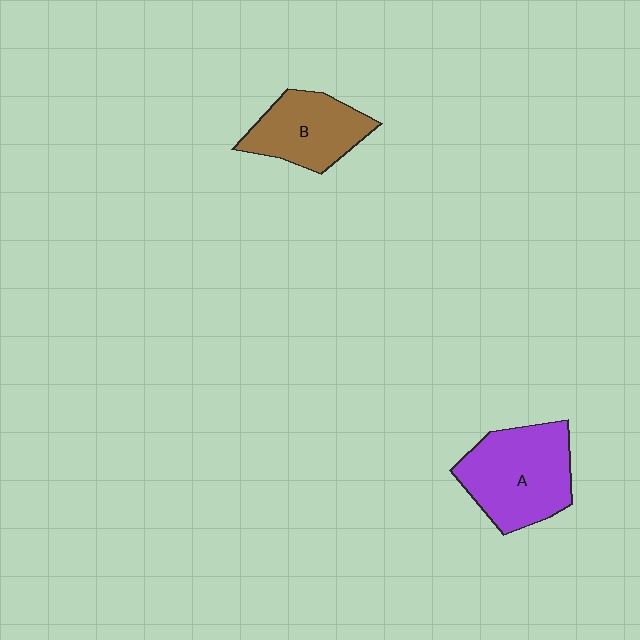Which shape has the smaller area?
Shape B (brown).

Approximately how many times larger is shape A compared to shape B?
Approximately 1.3 times.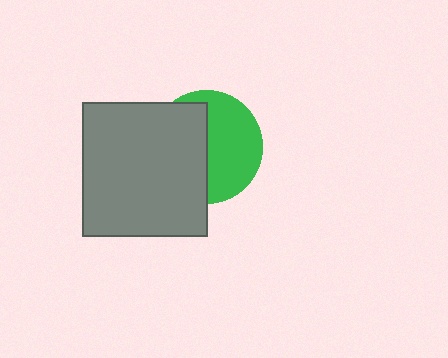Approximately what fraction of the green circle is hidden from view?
Roughly 48% of the green circle is hidden behind the gray rectangle.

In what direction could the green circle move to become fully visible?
The green circle could move right. That would shift it out from behind the gray rectangle entirely.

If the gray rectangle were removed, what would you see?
You would see the complete green circle.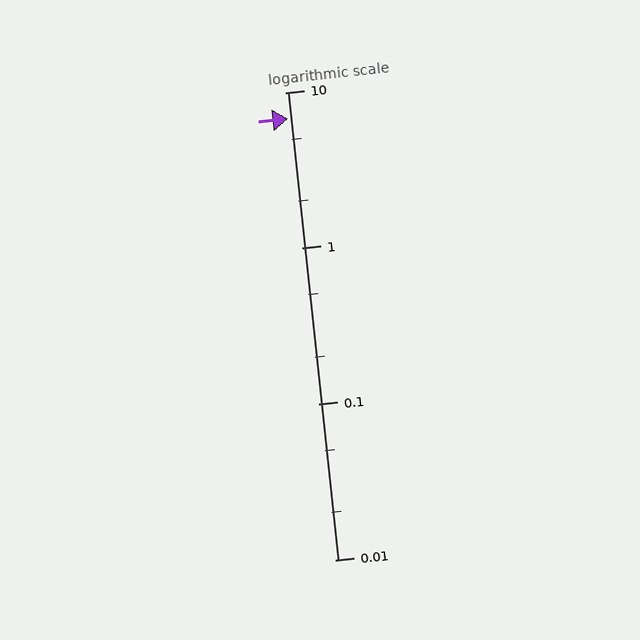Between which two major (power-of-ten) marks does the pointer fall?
The pointer is between 1 and 10.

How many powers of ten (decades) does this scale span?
The scale spans 3 decades, from 0.01 to 10.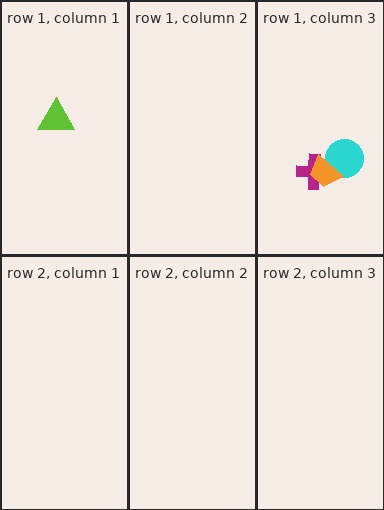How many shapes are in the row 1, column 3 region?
3.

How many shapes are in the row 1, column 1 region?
1.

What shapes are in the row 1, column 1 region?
The lime triangle.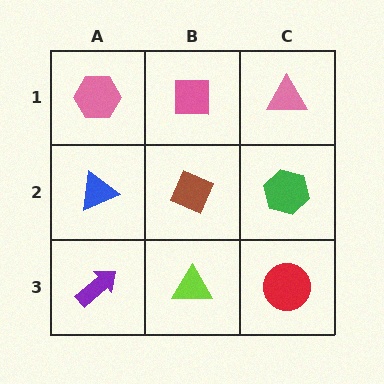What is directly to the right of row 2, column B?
A green hexagon.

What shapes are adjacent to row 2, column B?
A pink square (row 1, column B), a lime triangle (row 3, column B), a blue triangle (row 2, column A), a green hexagon (row 2, column C).